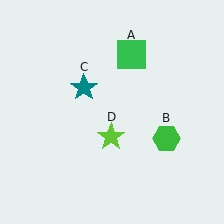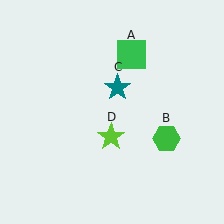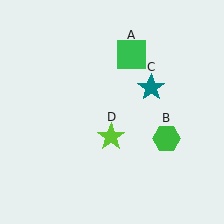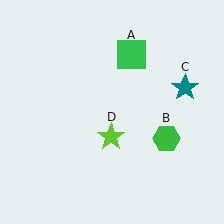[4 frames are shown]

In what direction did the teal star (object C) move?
The teal star (object C) moved right.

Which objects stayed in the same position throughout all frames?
Green square (object A) and green hexagon (object B) and lime star (object D) remained stationary.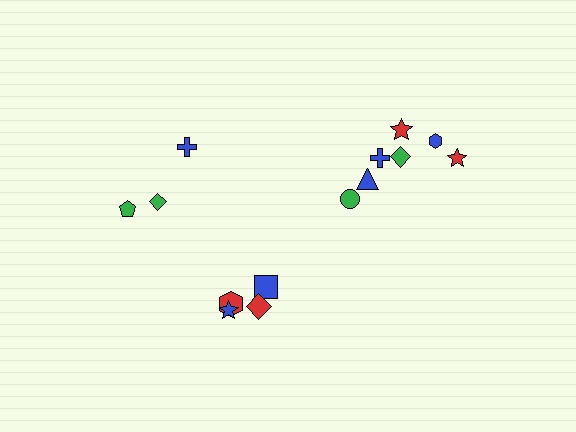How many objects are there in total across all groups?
There are 14 objects.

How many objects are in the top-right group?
There are 7 objects.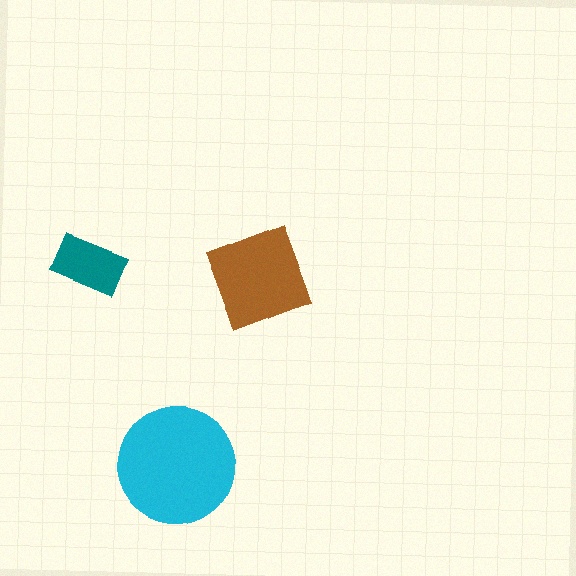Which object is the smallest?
The teal rectangle.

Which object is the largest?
The cyan circle.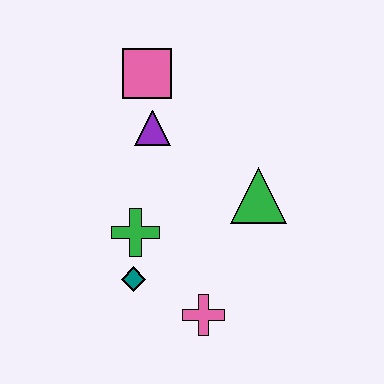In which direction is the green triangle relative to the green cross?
The green triangle is to the right of the green cross.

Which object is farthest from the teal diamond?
The pink square is farthest from the teal diamond.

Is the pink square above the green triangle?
Yes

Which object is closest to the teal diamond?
The green cross is closest to the teal diamond.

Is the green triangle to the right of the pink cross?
Yes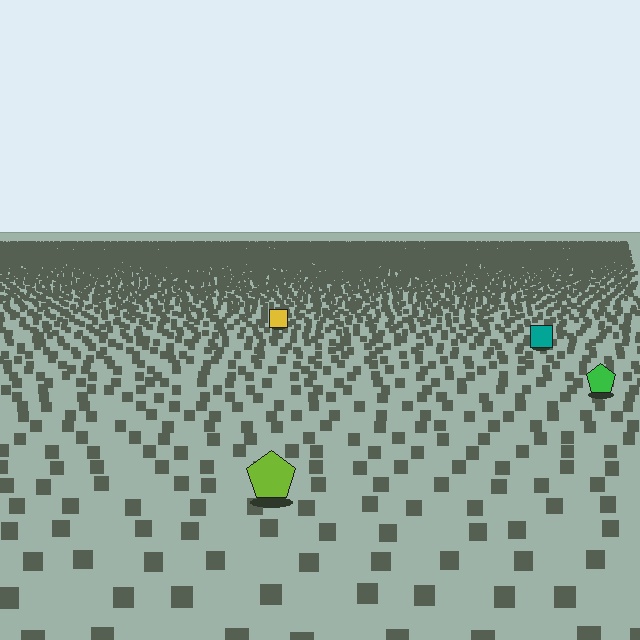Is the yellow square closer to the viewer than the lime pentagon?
No. The lime pentagon is closer — you can tell from the texture gradient: the ground texture is coarser near it.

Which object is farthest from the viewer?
The yellow square is farthest from the viewer. It appears smaller and the ground texture around it is denser.